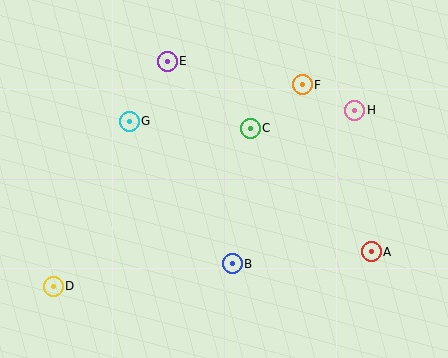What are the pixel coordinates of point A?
Point A is at (371, 252).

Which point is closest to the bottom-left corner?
Point D is closest to the bottom-left corner.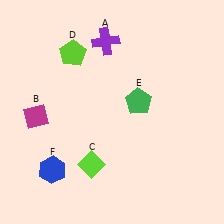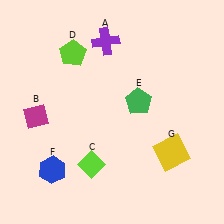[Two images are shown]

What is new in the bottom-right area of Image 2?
A yellow square (G) was added in the bottom-right area of Image 2.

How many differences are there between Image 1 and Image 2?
There is 1 difference between the two images.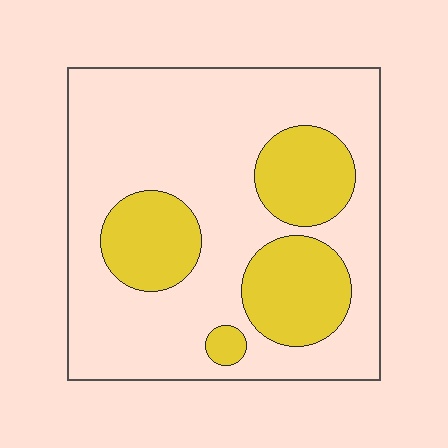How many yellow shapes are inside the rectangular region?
4.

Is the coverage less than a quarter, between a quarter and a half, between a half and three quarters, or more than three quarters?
Between a quarter and a half.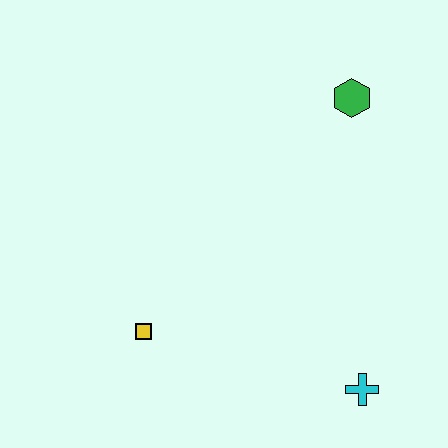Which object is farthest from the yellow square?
The green hexagon is farthest from the yellow square.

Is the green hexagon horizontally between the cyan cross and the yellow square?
Yes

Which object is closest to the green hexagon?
The cyan cross is closest to the green hexagon.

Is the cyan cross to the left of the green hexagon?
No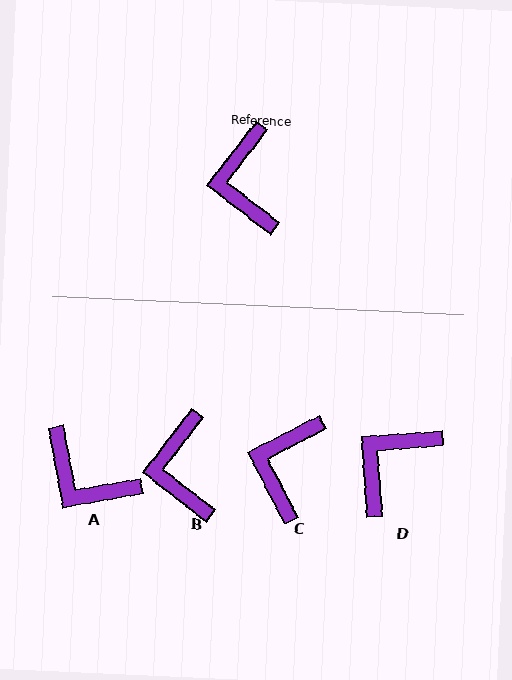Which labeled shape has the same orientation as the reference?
B.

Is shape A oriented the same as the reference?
No, it is off by about 48 degrees.